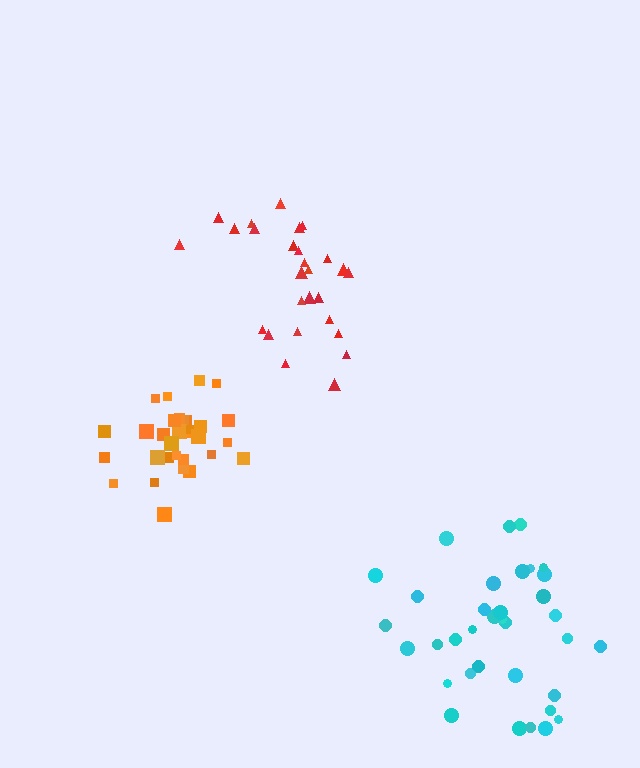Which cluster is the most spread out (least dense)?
Cyan.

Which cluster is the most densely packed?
Orange.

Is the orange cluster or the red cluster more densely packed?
Orange.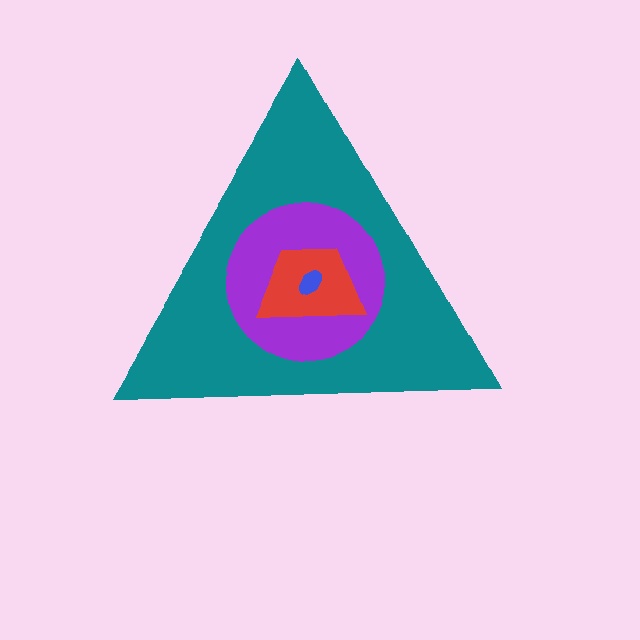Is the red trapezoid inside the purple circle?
Yes.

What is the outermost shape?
The teal triangle.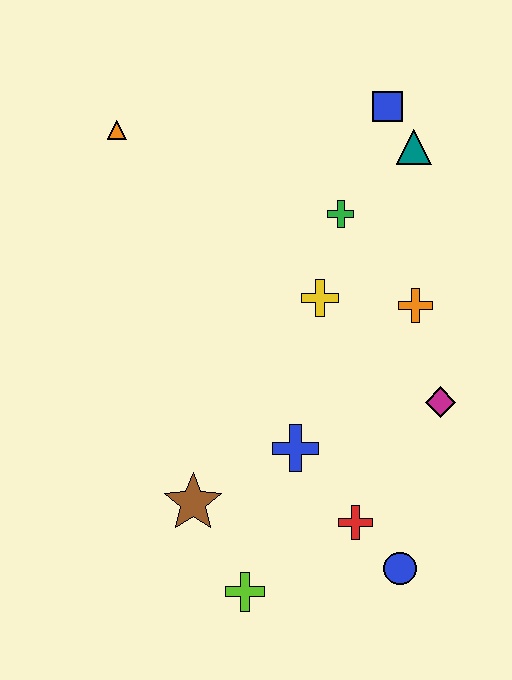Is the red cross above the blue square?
No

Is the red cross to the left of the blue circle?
Yes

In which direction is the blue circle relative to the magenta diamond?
The blue circle is below the magenta diamond.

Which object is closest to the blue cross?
The red cross is closest to the blue cross.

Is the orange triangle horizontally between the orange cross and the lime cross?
No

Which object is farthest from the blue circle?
The orange triangle is farthest from the blue circle.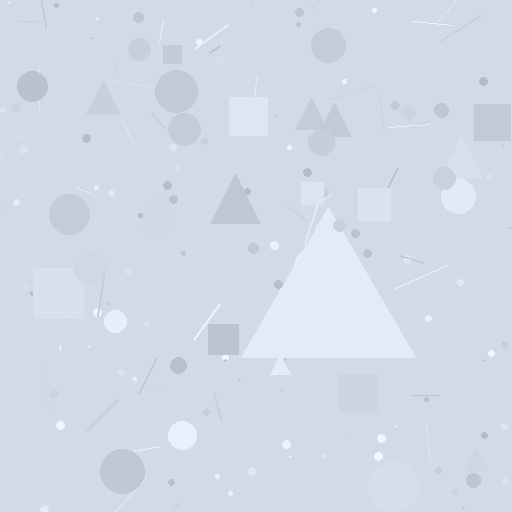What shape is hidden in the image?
A triangle is hidden in the image.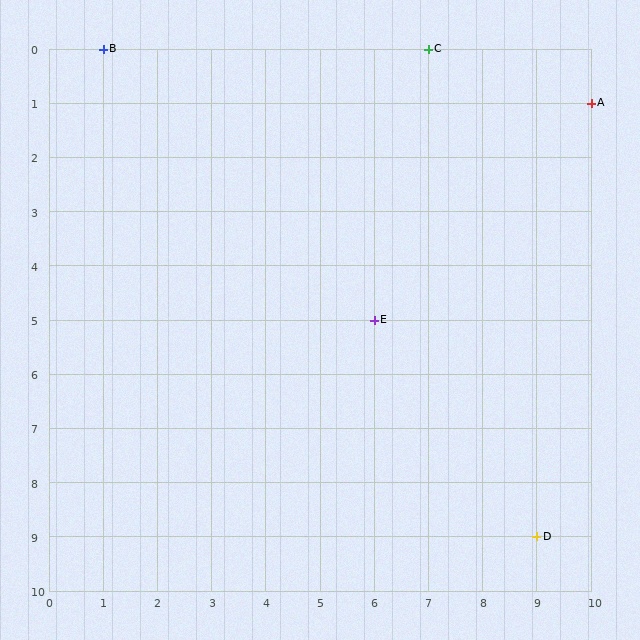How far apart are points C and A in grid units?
Points C and A are 3 columns and 1 row apart (about 3.2 grid units diagonally).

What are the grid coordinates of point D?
Point D is at grid coordinates (9, 9).